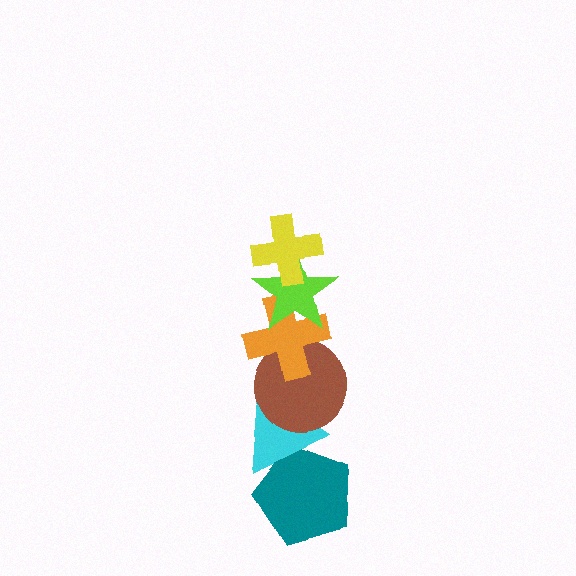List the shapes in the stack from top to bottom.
From top to bottom: the yellow cross, the lime star, the orange cross, the brown circle, the cyan triangle, the teal pentagon.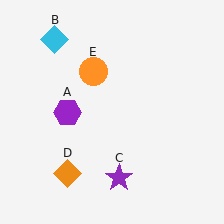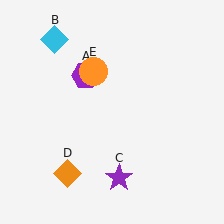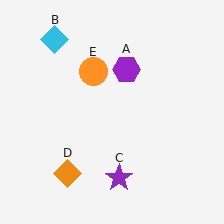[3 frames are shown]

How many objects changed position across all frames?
1 object changed position: purple hexagon (object A).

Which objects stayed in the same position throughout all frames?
Cyan diamond (object B) and purple star (object C) and orange diamond (object D) and orange circle (object E) remained stationary.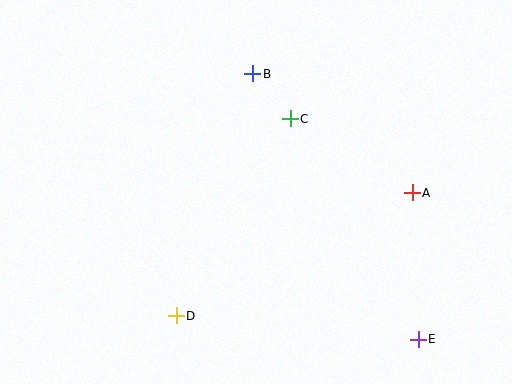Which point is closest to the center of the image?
Point C at (290, 119) is closest to the center.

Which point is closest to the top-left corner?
Point B is closest to the top-left corner.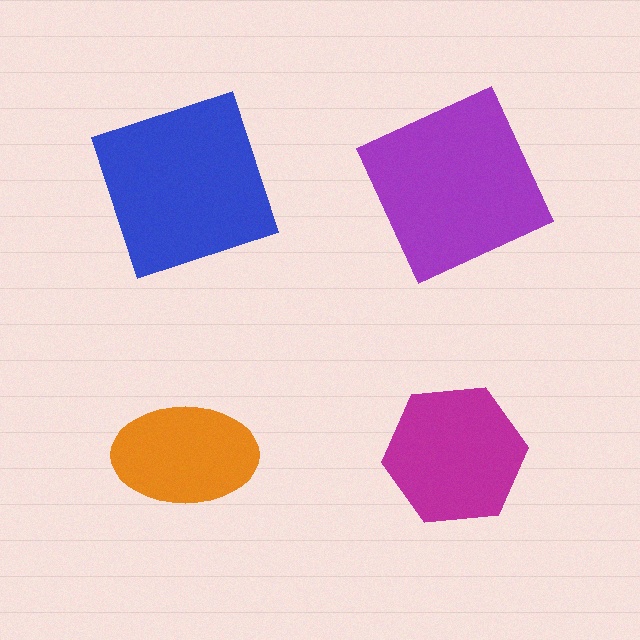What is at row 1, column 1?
A blue square.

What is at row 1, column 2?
A purple square.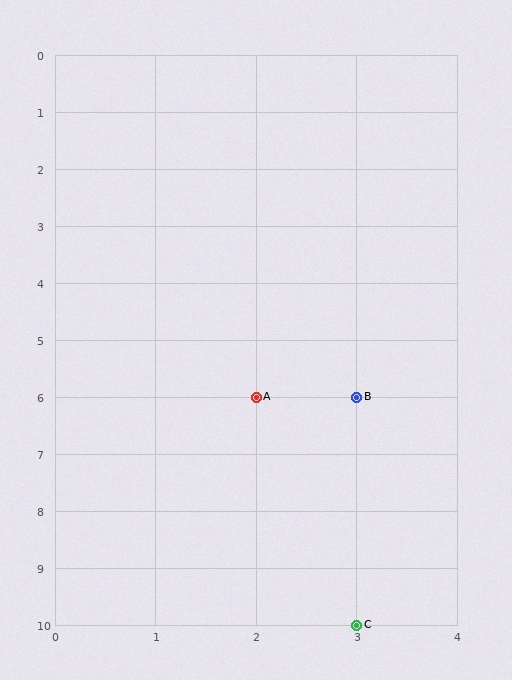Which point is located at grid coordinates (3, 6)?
Point B is at (3, 6).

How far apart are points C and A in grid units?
Points C and A are 1 column and 4 rows apart (about 4.1 grid units diagonally).